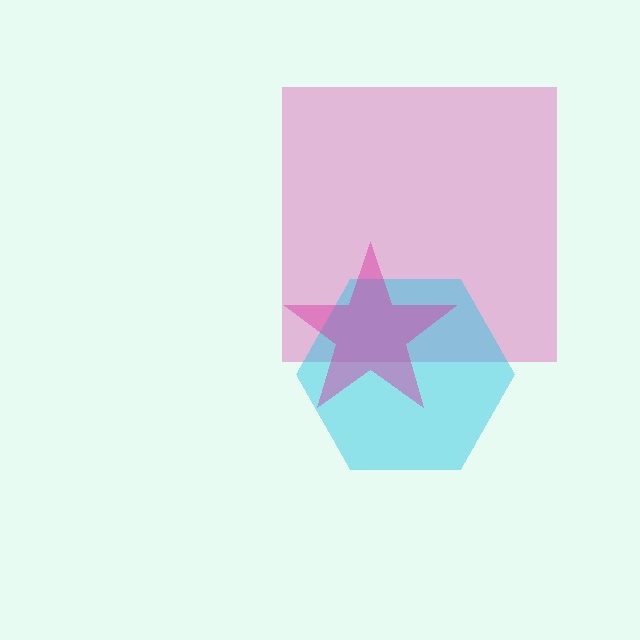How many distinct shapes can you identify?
There are 3 distinct shapes: a pink square, a cyan hexagon, a magenta star.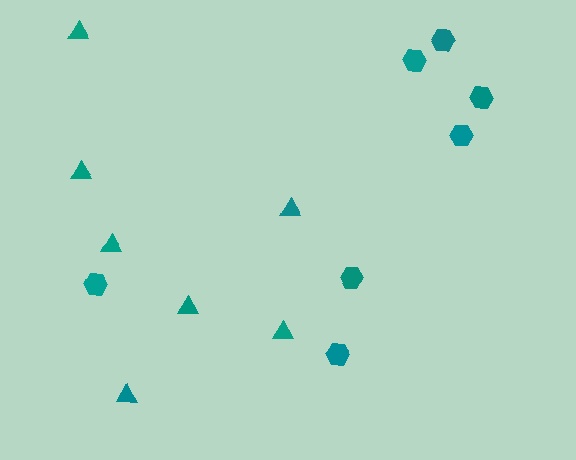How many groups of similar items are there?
There are 2 groups: one group of hexagons (7) and one group of triangles (7).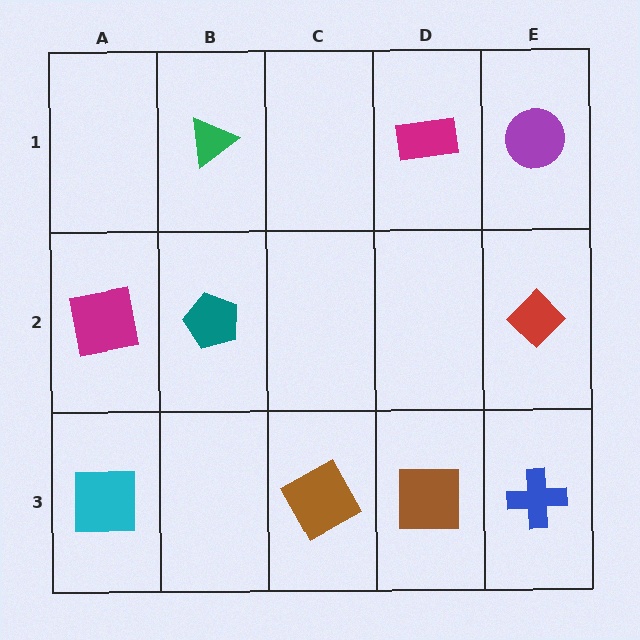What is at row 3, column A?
A cyan square.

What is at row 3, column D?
A brown square.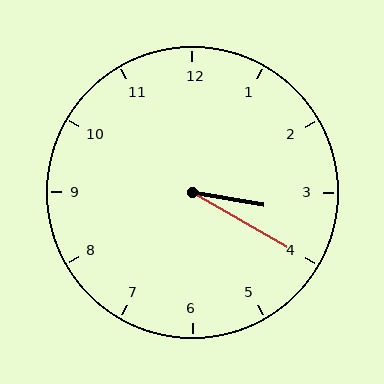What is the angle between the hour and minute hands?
Approximately 20 degrees.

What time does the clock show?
3:20.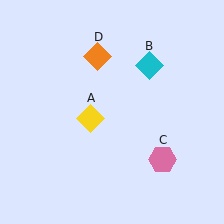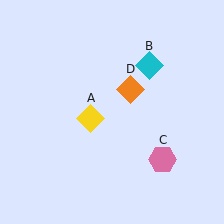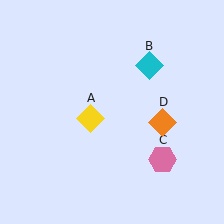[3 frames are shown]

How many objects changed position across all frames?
1 object changed position: orange diamond (object D).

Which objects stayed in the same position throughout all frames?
Yellow diamond (object A) and cyan diamond (object B) and pink hexagon (object C) remained stationary.